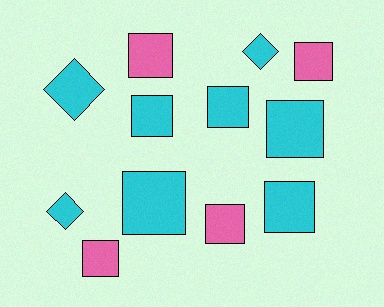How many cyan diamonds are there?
There are 3 cyan diamonds.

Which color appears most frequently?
Cyan, with 8 objects.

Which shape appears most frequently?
Square, with 9 objects.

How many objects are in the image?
There are 12 objects.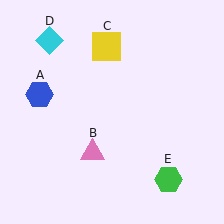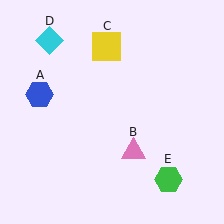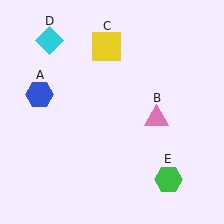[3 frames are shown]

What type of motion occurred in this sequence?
The pink triangle (object B) rotated counterclockwise around the center of the scene.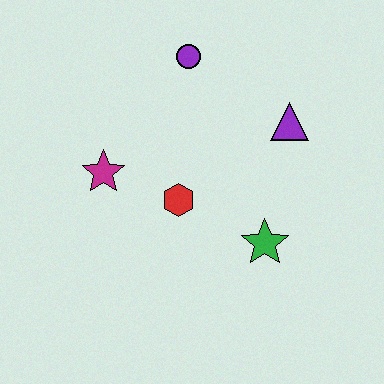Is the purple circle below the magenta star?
No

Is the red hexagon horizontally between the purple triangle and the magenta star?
Yes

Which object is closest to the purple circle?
The purple triangle is closest to the purple circle.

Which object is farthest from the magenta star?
The purple triangle is farthest from the magenta star.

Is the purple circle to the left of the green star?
Yes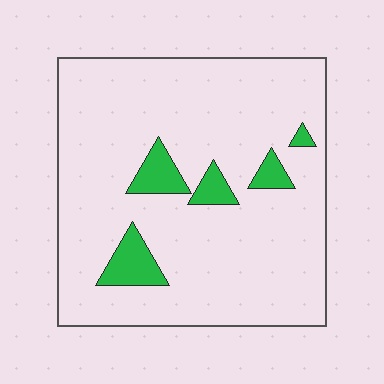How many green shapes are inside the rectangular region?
5.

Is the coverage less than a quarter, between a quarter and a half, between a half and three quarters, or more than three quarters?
Less than a quarter.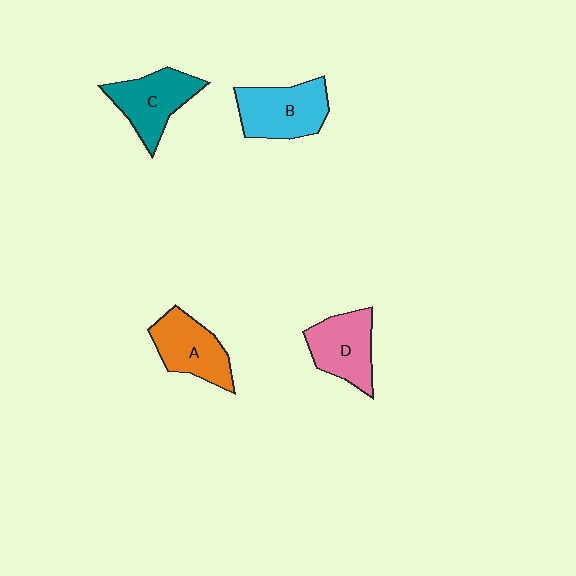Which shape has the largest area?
Shape B (cyan).